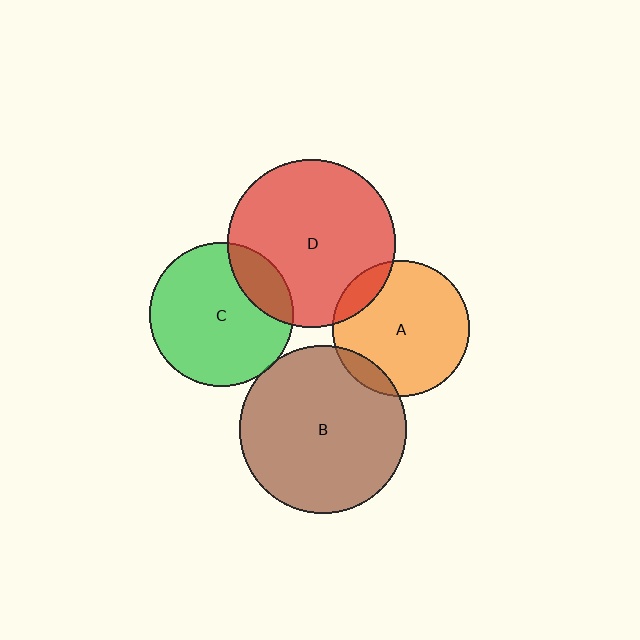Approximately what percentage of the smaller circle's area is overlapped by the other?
Approximately 10%.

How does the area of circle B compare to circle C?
Approximately 1.4 times.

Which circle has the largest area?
Circle B (brown).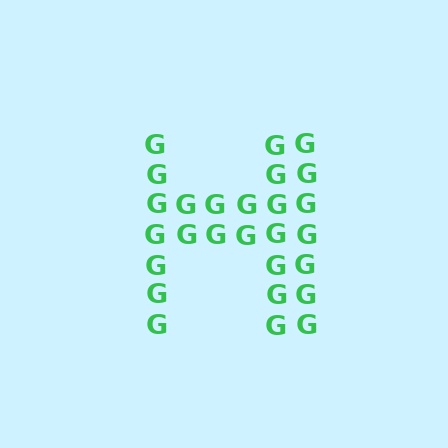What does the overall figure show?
The overall figure shows the letter H.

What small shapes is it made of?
It is made of small letter G's.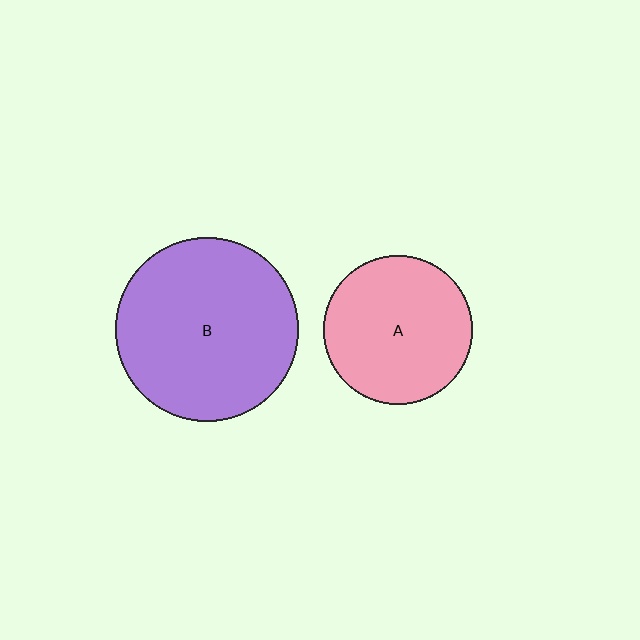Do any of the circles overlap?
No, none of the circles overlap.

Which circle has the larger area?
Circle B (purple).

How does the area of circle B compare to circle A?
Approximately 1.5 times.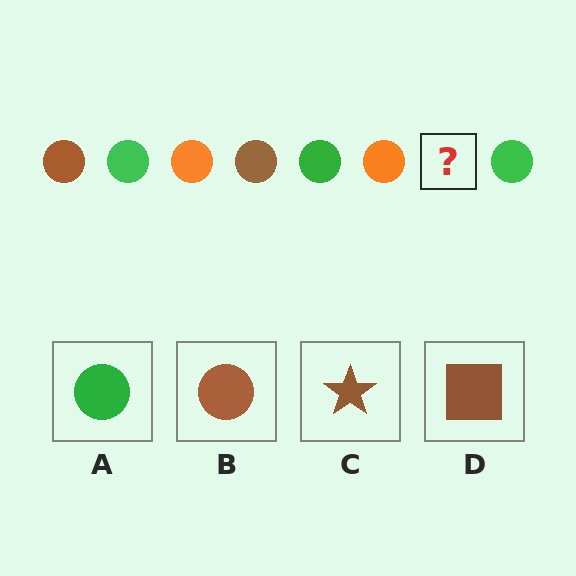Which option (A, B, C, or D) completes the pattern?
B.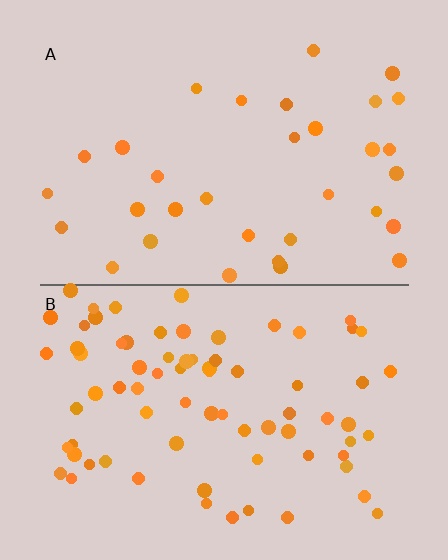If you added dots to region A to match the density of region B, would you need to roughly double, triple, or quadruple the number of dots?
Approximately double.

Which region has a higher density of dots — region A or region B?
B (the bottom).